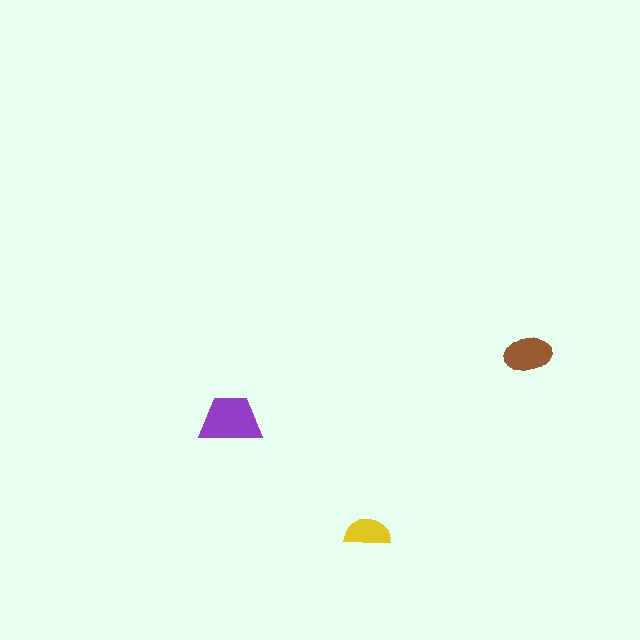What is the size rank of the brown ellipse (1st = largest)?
2nd.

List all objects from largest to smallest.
The purple trapezoid, the brown ellipse, the yellow semicircle.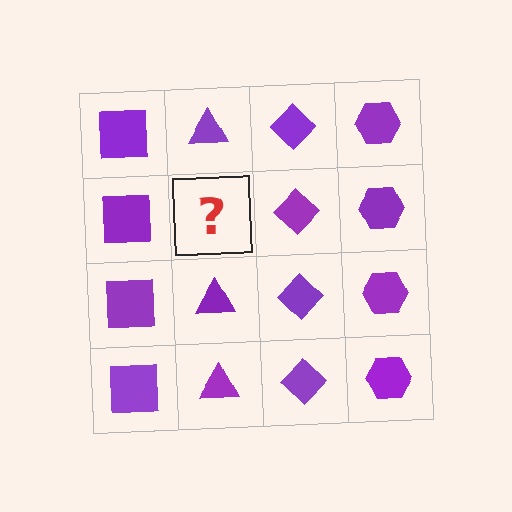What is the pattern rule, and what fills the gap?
The rule is that each column has a consistent shape. The gap should be filled with a purple triangle.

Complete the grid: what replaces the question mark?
The question mark should be replaced with a purple triangle.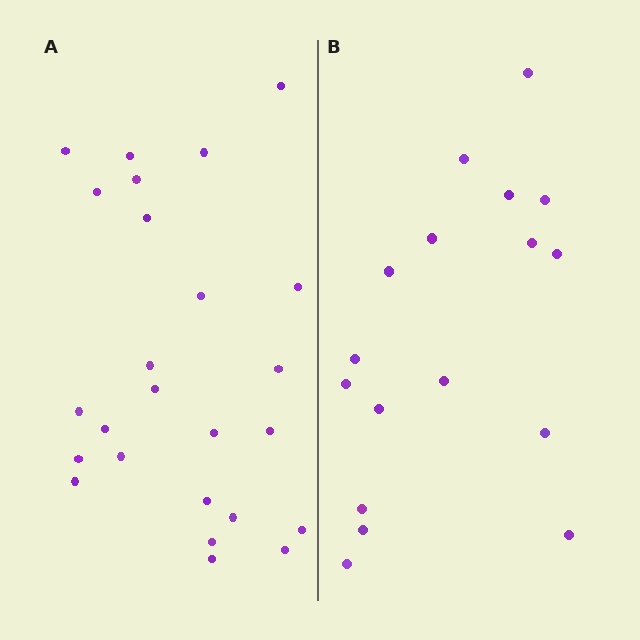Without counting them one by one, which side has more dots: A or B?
Region A (the left region) has more dots.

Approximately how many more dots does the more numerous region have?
Region A has roughly 8 or so more dots than region B.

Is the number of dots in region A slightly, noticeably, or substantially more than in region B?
Region A has substantially more. The ratio is roughly 1.5 to 1.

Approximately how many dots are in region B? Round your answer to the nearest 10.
About 20 dots. (The exact count is 17, which rounds to 20.)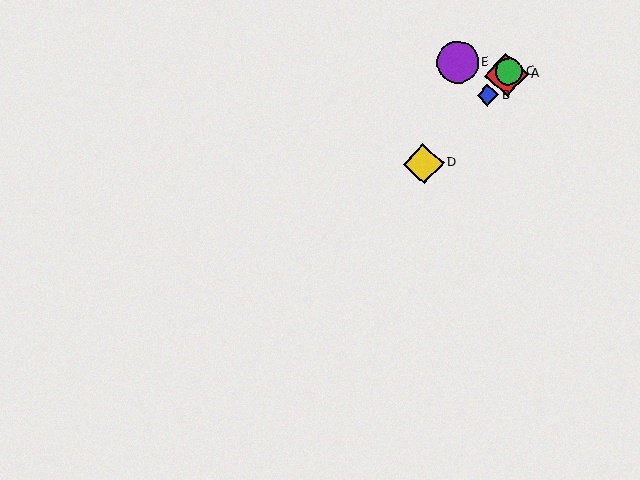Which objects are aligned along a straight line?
Objects A, B, C, D are aligned along a straight line.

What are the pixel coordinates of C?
Object C is at (509, 72).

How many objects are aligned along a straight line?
4 objects (A, B, C, D) are aligned along a straight line.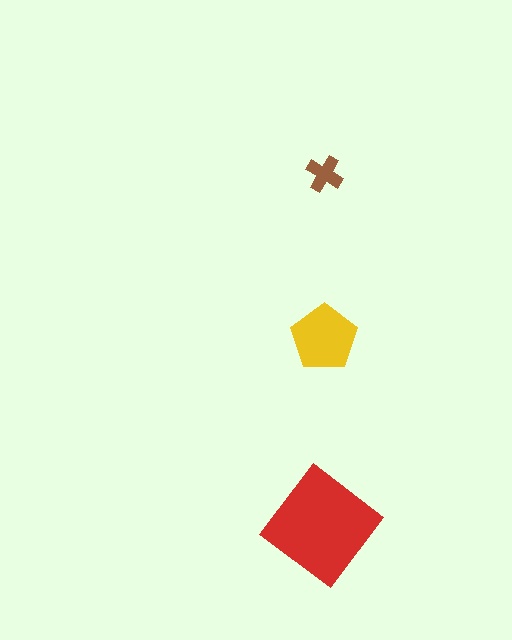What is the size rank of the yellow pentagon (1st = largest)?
2nd.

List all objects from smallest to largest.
The brown cross, the yellow pentagon, the red diamond.